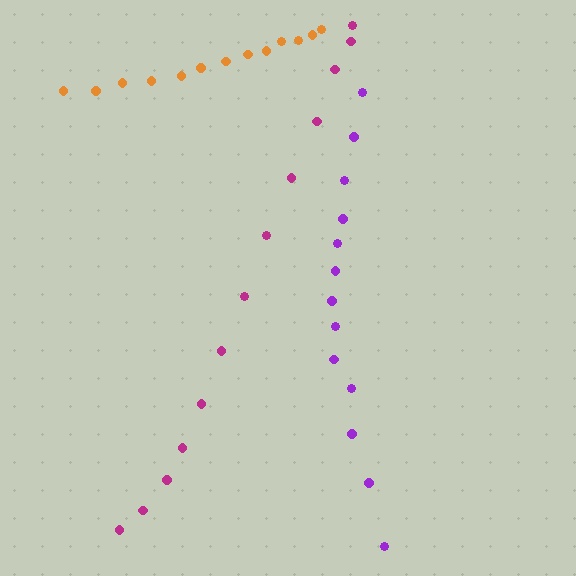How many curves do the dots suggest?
There are 3 distinct paths.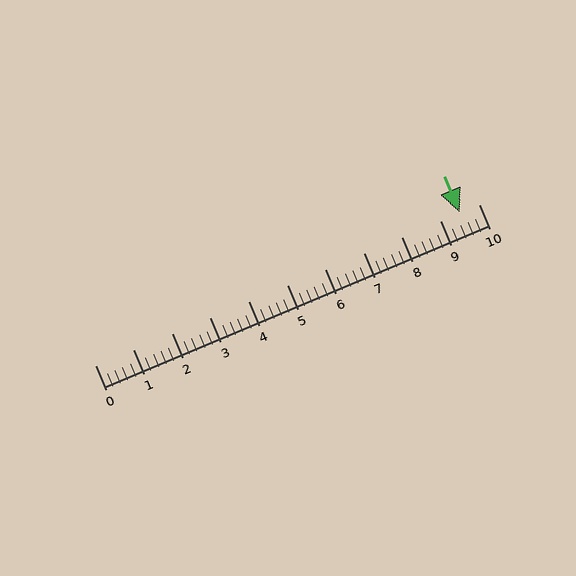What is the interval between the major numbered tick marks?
The major tick marks are spaced 1 units apart.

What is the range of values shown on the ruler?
The ruler shows values from 0 to 10.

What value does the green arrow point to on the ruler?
The green arrow points to approximately 9.5.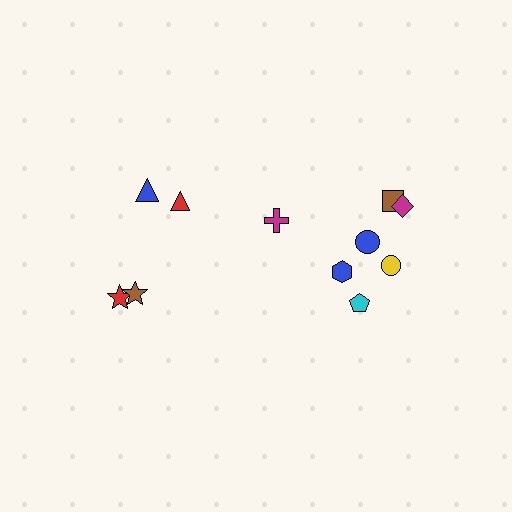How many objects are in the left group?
There are 4 objects.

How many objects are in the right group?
There are 7 objects.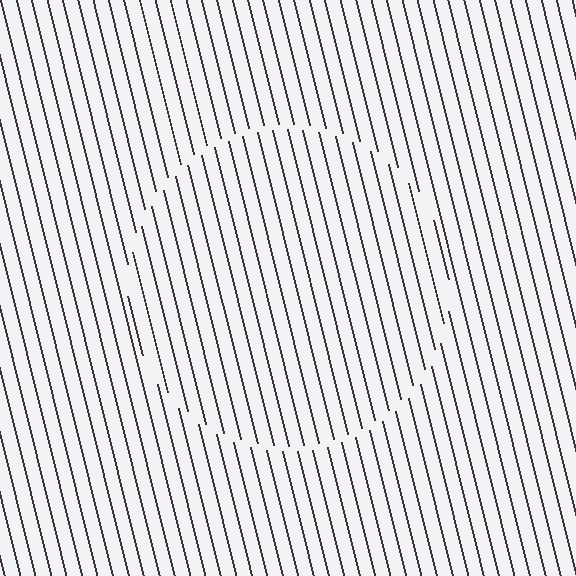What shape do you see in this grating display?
An illusory circle. The interior of the shape contains the same grating, shifted by half a period — the contour is defined by the phase discontinuity where line-ends from the inner and outer gratings abut.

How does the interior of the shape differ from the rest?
The interior of the shape contains the same grating, shifted by half a period — the contour is defined by the phase discontinuity where line-ends from the inner and outer gratings abut.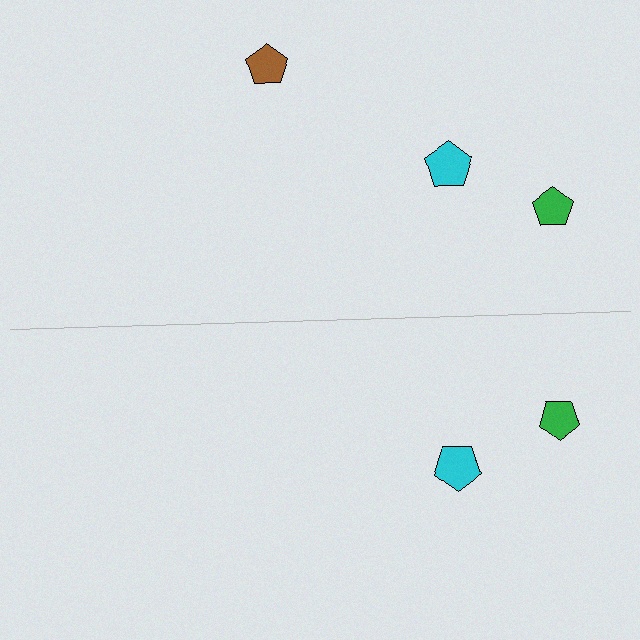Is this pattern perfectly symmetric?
No, the pattern is not perfectly symmetric. A brown pentagon is missing from the bottom side.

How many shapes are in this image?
There are 5 shapes in this image.